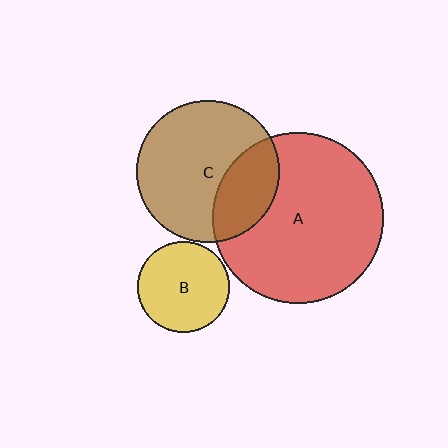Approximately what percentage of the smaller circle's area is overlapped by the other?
Approximately 30%.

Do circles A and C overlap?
Yes.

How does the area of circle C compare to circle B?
Approximately 2.4 times.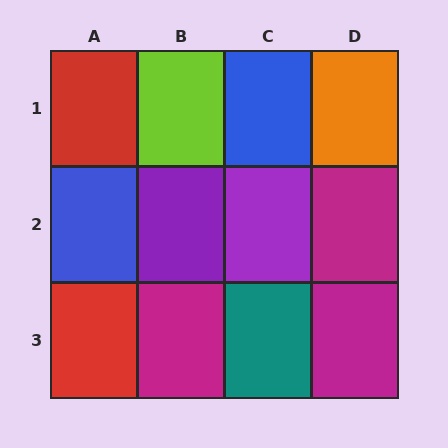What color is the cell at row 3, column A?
Red.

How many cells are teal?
1 cell is teal.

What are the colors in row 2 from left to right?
Blue, purple, purple, magenta.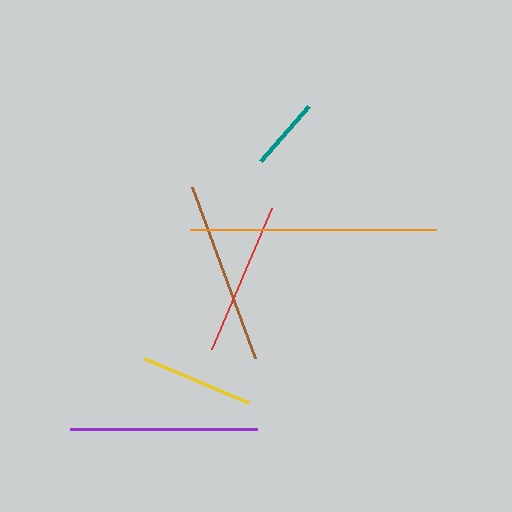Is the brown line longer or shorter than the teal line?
The brown line is longer than the teal line.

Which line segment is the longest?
The orange line is the longest at approximately 246 pixels.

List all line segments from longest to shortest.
From longest to shortest: orange, purple, brown, red, yellow, teal.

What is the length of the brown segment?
The brown segment is approximately 182 pixels long.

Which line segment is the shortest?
The teal line is the shortest at approximately 73 pixels.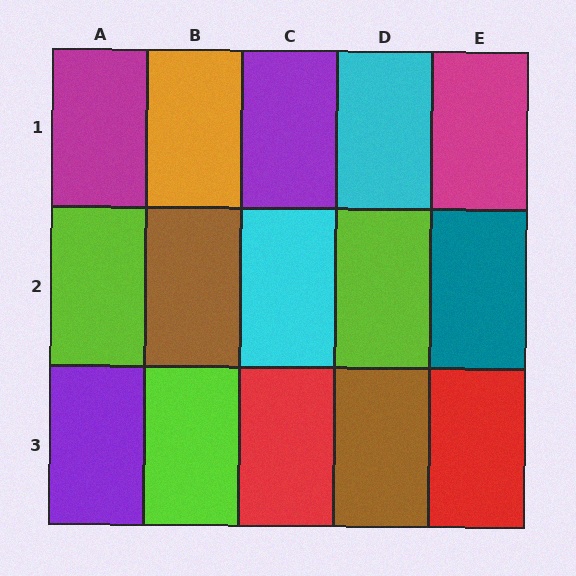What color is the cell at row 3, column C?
Red.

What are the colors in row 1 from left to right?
Magenta, orange, purple, cyan, magenta.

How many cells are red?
2 cells are red.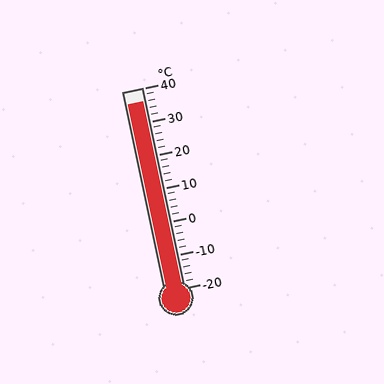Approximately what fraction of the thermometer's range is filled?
The thermometer is filled to approximately 95% of its range.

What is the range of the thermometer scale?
The thermometer scale ranges from -20°C to 40°C.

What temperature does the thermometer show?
The thermometer shows approximately 36°C.